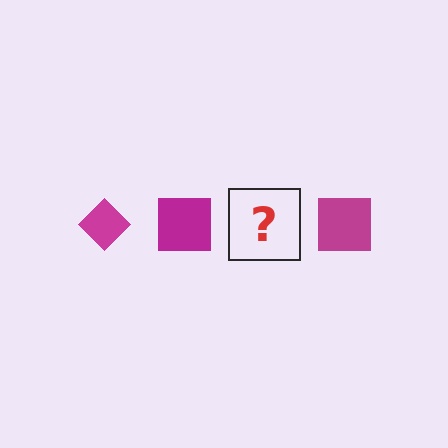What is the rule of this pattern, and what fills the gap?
The rule is that the pattern cycles through diamond, square shapes in magenta. The gap should be filled with a magenta diamond.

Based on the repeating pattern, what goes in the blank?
The blank should be a magenta diamond.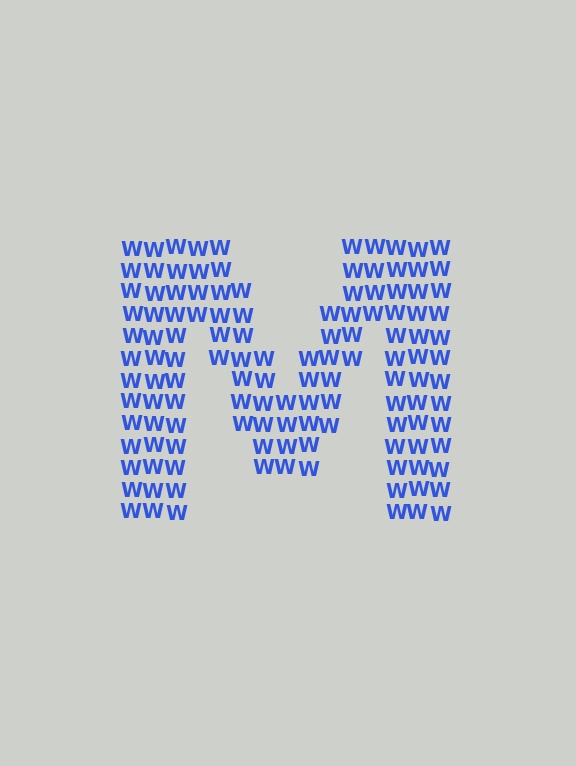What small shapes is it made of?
It is made of small letter W's.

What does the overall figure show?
The overall figure shows the letter M.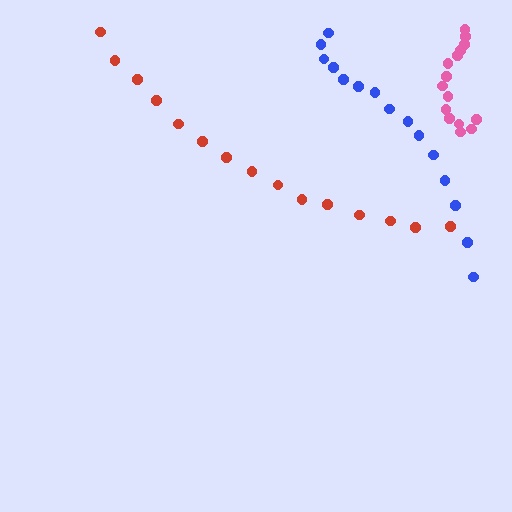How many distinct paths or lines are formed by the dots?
There are 3 distinct paths.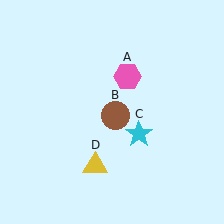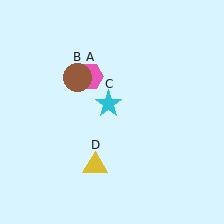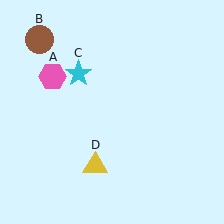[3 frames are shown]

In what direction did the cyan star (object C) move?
The cyan star (object C) moved up and to the left.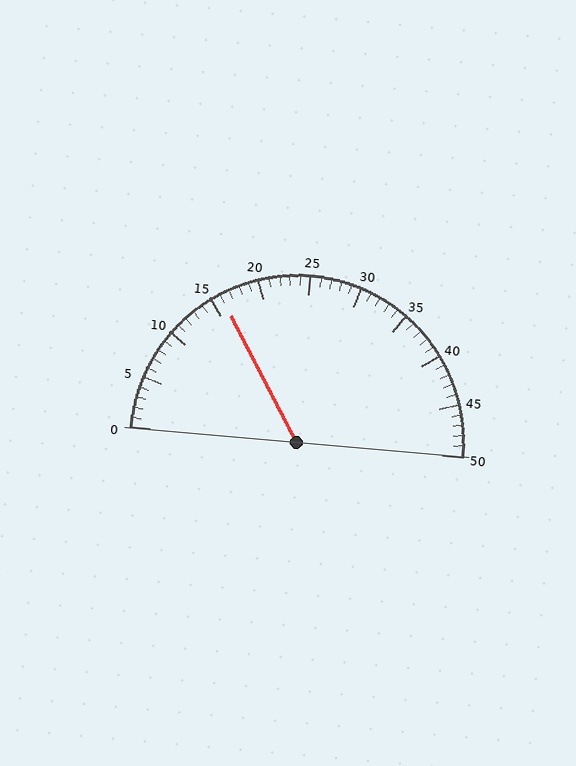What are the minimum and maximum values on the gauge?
The gauge ranges from 0 to 50.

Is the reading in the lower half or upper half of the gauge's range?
The reading is in the lower half of the range (0 to 50).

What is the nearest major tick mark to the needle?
The nearest major tick mark is 15.